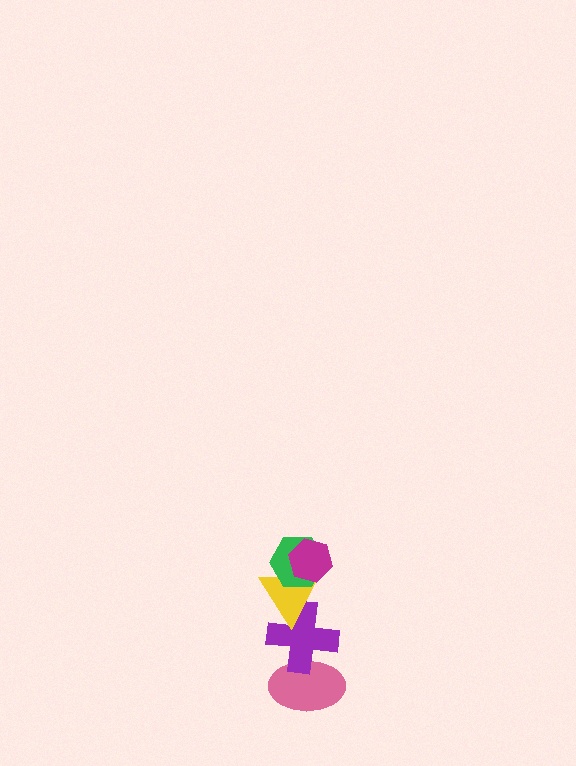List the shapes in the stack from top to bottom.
From top to bottom: the magenta hexagon, the green hexagon, the yellow triangle, the purple cross, the pink ellipse.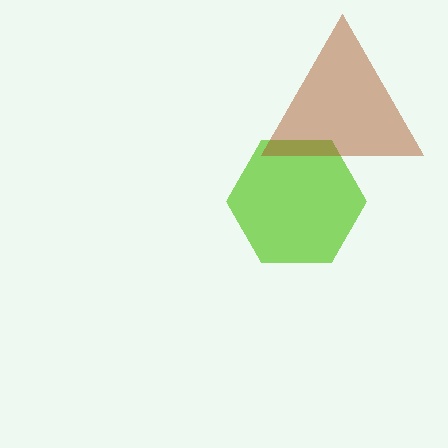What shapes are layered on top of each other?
The layered shapes are: a lime hexagon, a brown triangle.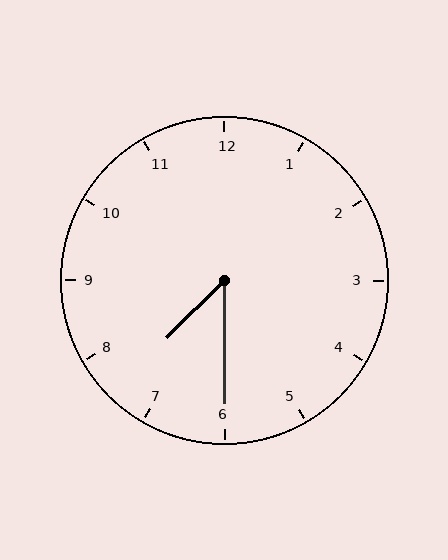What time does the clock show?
7:30.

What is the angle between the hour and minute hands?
Approximately 45 degrees.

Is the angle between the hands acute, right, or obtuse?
It is acute.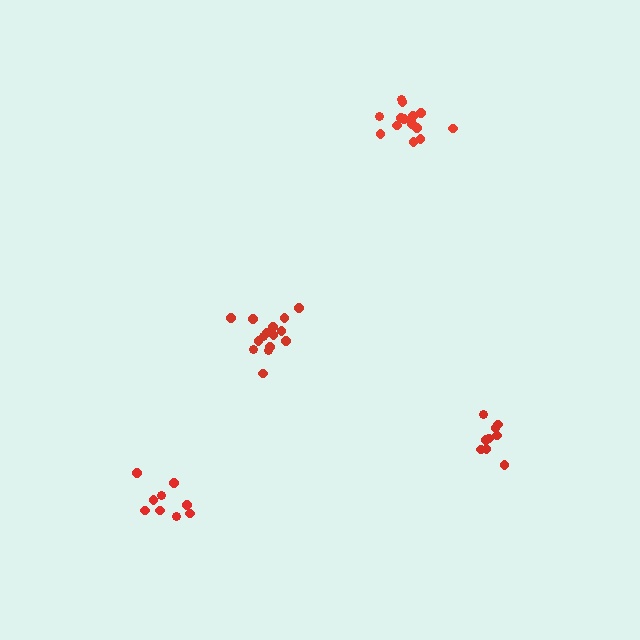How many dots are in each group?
Group 1: 15 dots, Group 2: 9 dots, Group 3: 9 dots, Group 4: 15 dots (48 total).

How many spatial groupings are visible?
There are 4 spatial groupings.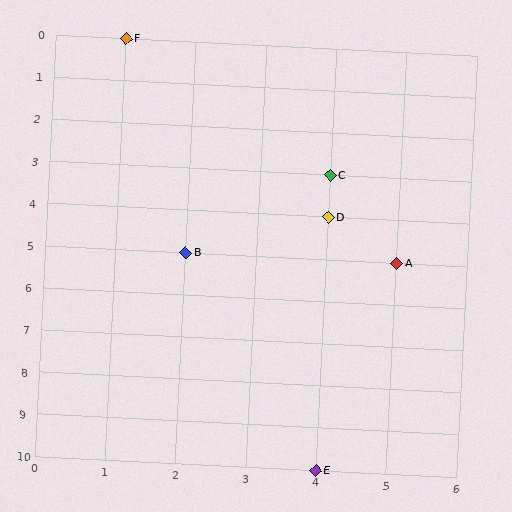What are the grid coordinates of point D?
Point D is at grid coordinates (4, 4).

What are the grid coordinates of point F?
Point F is at grid coordinates (1, 0).